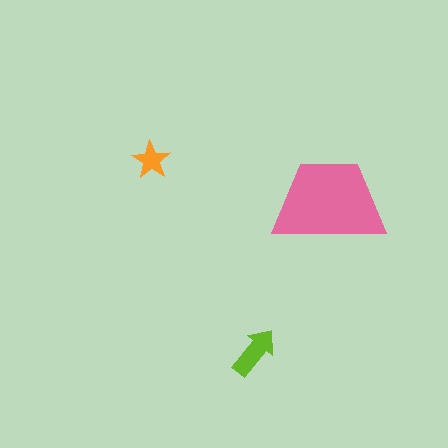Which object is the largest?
The pink trapezoid.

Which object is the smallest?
The orange star.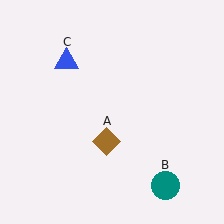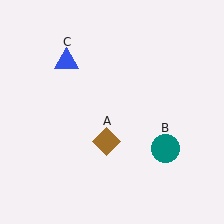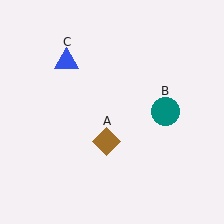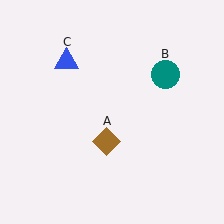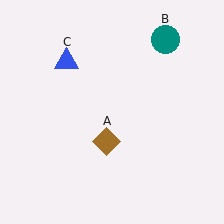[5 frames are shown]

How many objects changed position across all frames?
1 object changed position: teal circle (object B).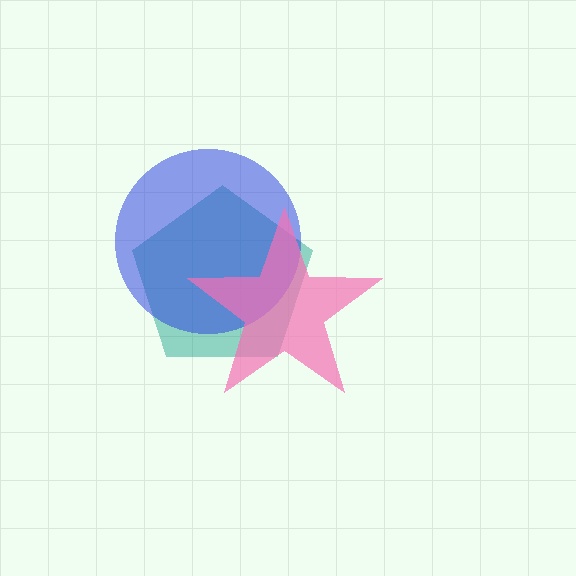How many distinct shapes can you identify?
There are 3 distinct shapes: a teal pentagon, a blue circle, a pink star.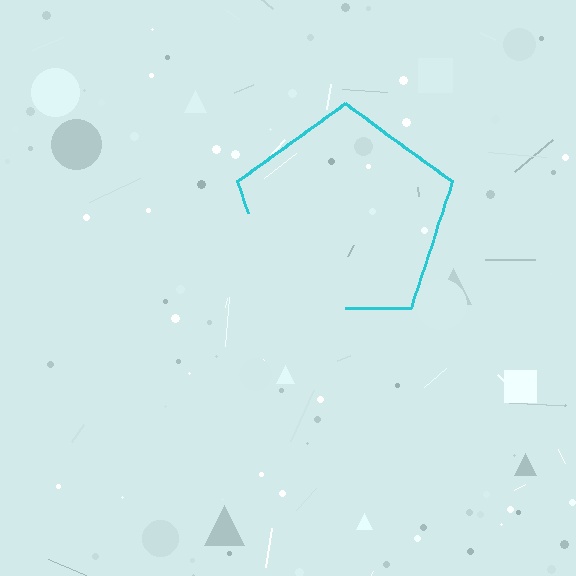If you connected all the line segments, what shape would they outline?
They would outline a pentagon.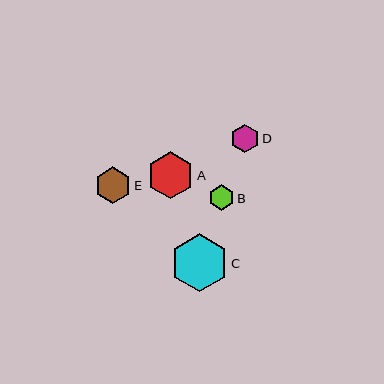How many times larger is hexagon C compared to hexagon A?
Hexagon C is approximately 1.2 times the size of hexagon A.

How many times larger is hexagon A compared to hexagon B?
Hexagon A is approximately 1.9 times the size of hexagon B.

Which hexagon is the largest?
Hexagon C is the largest with a size of approximately 58 pixels.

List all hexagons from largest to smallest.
From largest to smallest: C, A, E, D, B.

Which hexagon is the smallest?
Hexagon B is the smallest with a size of approximately 25 pixels.